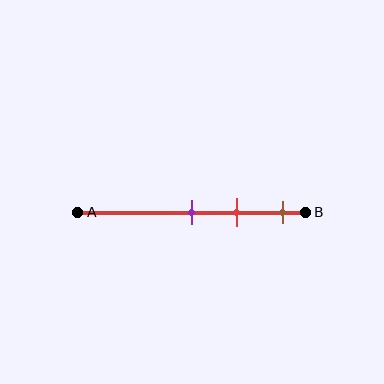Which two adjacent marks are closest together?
The purple and red marks are the closest adjacent pair.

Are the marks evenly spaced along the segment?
Yes, the marks are approximately evenly spaced.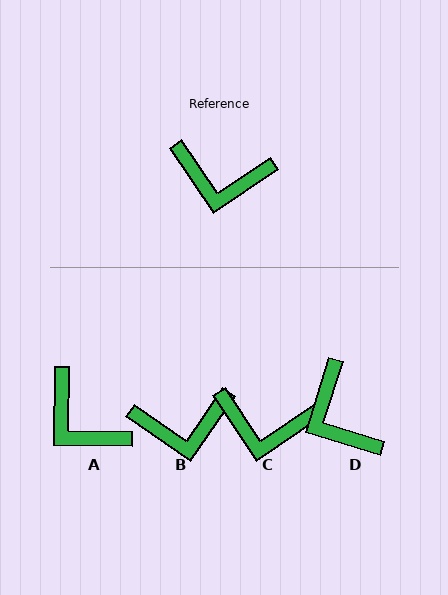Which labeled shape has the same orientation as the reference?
C.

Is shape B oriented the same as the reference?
No, it is off by about 22 degrees.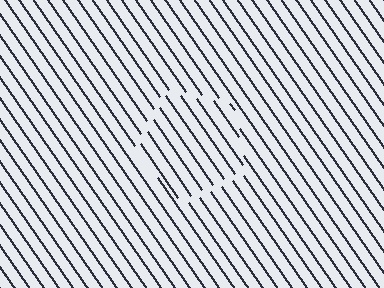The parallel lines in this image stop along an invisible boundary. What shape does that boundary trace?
An illusory pentagon. The interior of the shape contains the same grating, shifted by half a period — the contour is defined by the phase discontinuity where line-ends from the inner and outer gratings abut.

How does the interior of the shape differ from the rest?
The interior of the shape contains the same grating, shifted by half a period — the contour is defined by the phase discontinuity where line-ends from the inner and outer gratings abut.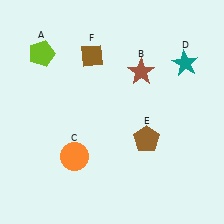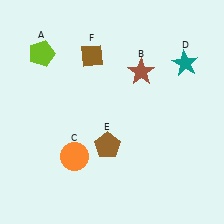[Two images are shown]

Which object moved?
The brown pentagon (E) moved left.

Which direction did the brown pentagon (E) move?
The brown pentagon (E) moved left.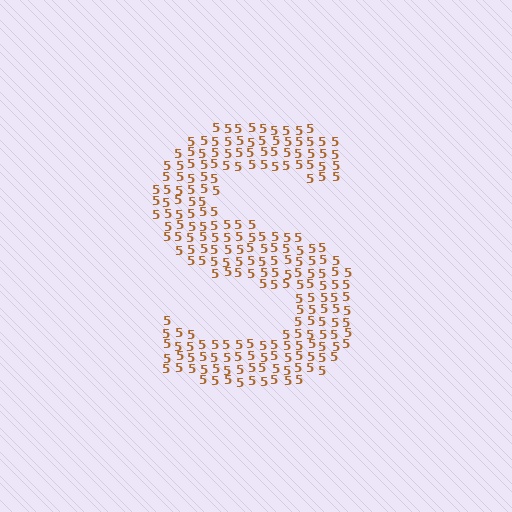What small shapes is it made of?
It is made of small digit 5's.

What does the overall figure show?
The overall figure shows the letter S.